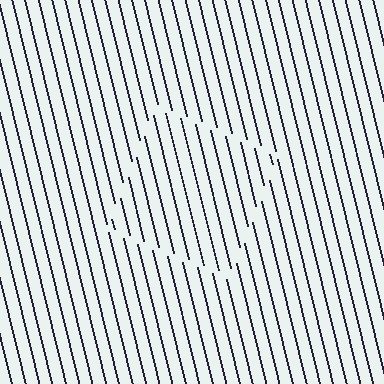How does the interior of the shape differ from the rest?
The interior of the shape contains the same grating, shifted by half a period — the contour is defined by the phase discontinuity where line-ends from the inner and outer gratings abut.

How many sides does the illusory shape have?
4 sides — the line-ends trace a square.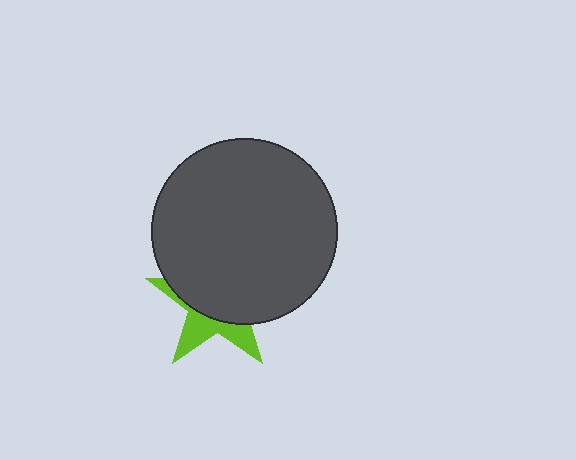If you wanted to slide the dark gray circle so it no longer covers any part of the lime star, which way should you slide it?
Slide it up — that is the most direct way to separate the two shapes.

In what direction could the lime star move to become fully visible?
The lime star could move down. That would shift it out from behind the dark gray circle entirely.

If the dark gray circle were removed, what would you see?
You would see the complete lime star.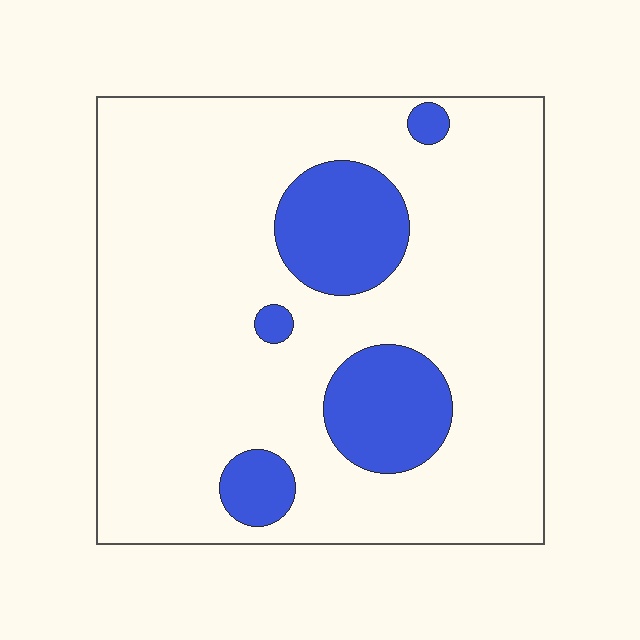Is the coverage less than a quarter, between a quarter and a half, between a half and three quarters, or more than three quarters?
Less than a quarter.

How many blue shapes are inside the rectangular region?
5.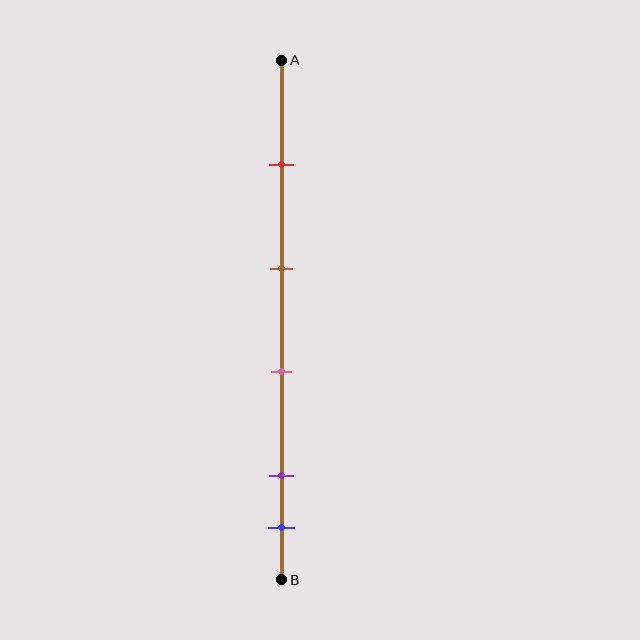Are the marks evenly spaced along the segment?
No, the marks are not evenly spaced.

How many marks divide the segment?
There are 5 marks dividing the segment.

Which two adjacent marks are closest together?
The purple and blue marks are the closest adjacent pair.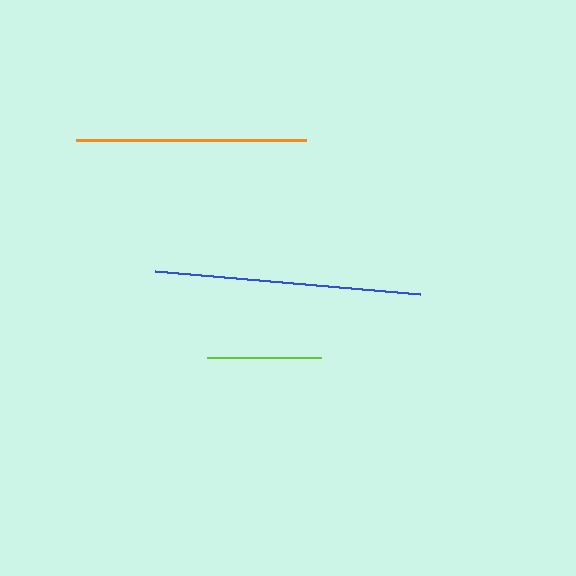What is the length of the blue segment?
The blue segment is approximately 266 pixels long.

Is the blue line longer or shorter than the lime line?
The blue line is longer than the lime line.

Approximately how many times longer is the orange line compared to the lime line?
The orange line is approximately 2.0 times the length of the lime line.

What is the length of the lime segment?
The lime segment is approximately 114 pixels long.